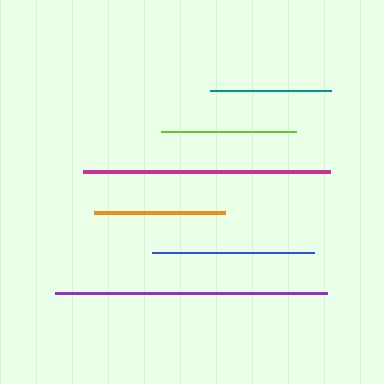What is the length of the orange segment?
The orange segment is approximately 131 pixels long.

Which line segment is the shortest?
The teal line is the shortest at approximately 121 pixels.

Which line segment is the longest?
The purple line is the longest at approximately 272 pixels.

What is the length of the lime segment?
The lime segment is approximately 136 pixels long.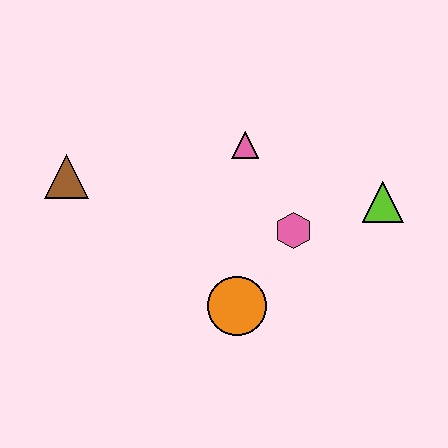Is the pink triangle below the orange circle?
No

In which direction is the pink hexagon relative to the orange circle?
The pink hexagon is above the orange circle.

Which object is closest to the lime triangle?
The pink hexagon is closest to the lime triangle.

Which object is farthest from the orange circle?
The brown triangle is farthest from the orange circle.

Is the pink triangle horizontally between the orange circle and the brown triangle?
No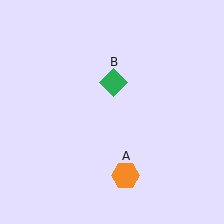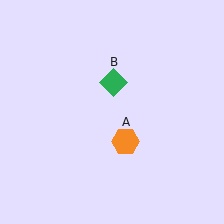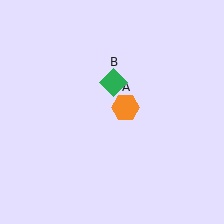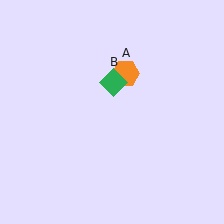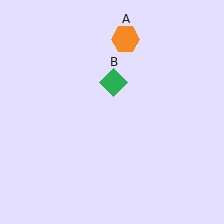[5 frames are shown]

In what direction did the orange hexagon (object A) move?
The orange hexagon (object A) moved up.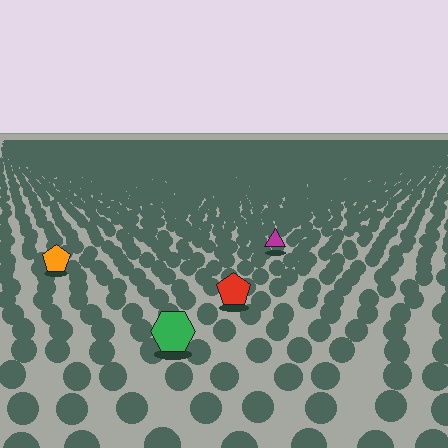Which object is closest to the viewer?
The green hexagon is closest. The texture marks near it are larger and more spread out.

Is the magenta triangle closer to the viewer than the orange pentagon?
No. The orange pentagon is closer — you can tell from the texture gradient: the ground texture is coarser near it.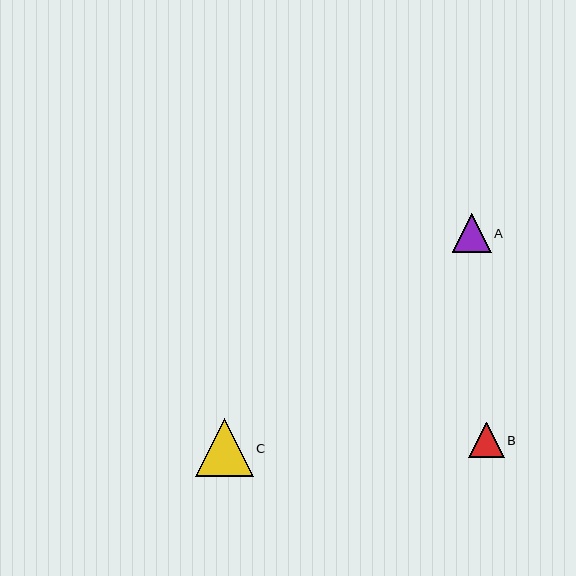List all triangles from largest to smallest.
From largest to smallest: C, A, B.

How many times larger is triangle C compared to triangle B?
Triangle C is approximately 1.6 times the size of triangle B.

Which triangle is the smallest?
Triangle B is the smallest with a size of approximately 35 pixels.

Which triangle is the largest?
Triangle C is the largest with a size of approximately 58 pixels.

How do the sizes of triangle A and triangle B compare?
Triangle A and triangle B are approximately the same size.